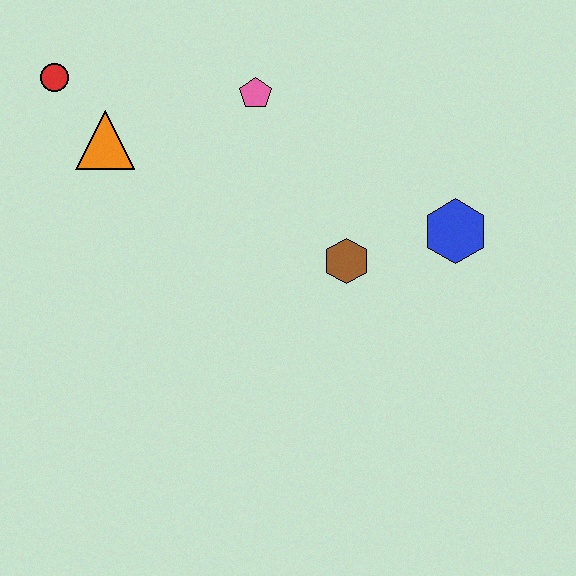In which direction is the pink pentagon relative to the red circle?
The pink pentagon is to the right of the red circle.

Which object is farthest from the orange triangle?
The blue hexagon is farthest from the orange triangle.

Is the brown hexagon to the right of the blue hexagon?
No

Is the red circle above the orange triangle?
Yes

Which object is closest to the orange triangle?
The red circle is closest to the orange triangle.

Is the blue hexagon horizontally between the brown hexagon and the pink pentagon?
No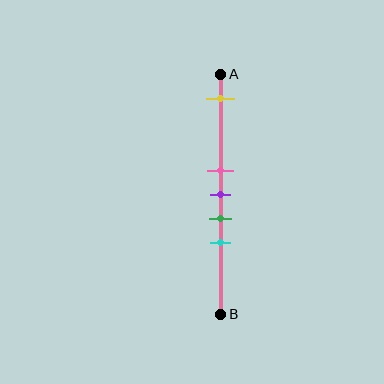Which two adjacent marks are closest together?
The pink and purple marks are the closest adjacent pair.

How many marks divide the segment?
There are 5 marks dividing the segment.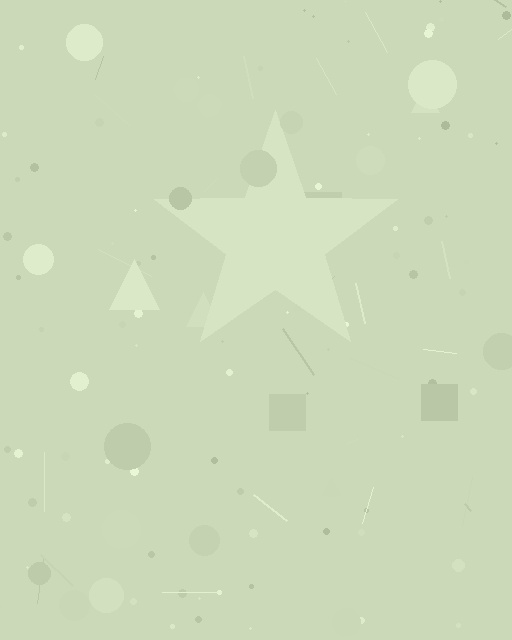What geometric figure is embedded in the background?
A star is embedded in the background.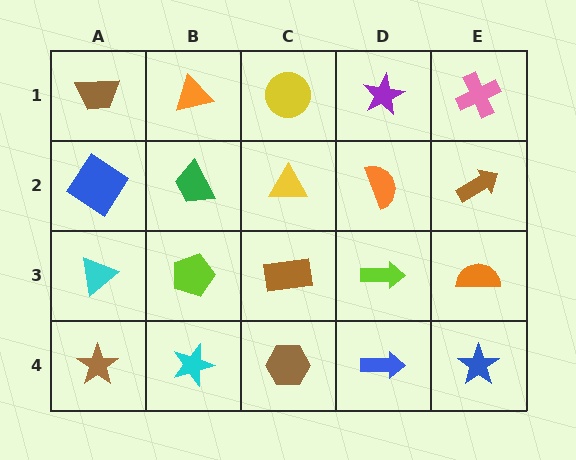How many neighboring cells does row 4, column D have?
3.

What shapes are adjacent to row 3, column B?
A green trapezoid (row 2, column B), a cyan star (row 4, column B), a cyan triangle (row 3, column A), a brown rectangle (row 3, column C).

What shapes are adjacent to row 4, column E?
An orange semicircle (row 3, column E), a blue arrow (row 4, column D).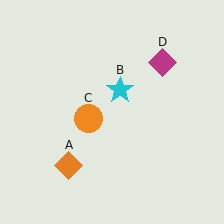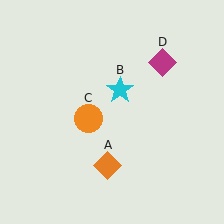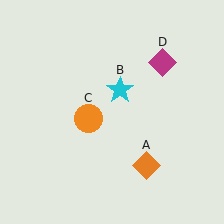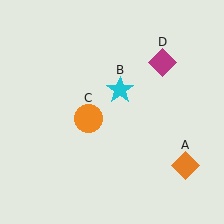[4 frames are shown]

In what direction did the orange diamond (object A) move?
The orange diamond (object A) moved right.